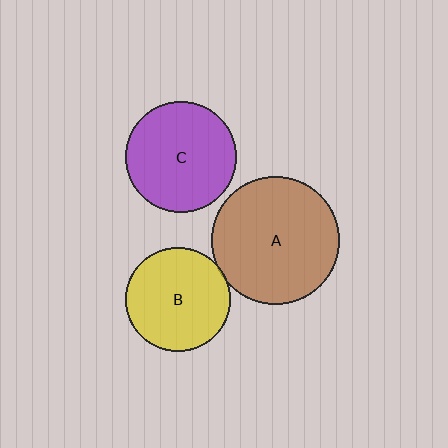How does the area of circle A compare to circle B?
Approximately 1.5 times.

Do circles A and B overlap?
Yes.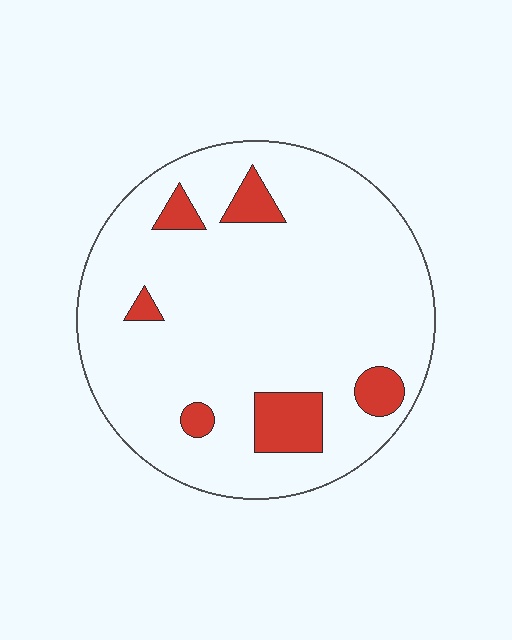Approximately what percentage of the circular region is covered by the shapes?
Approximately 10%.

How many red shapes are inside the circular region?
6.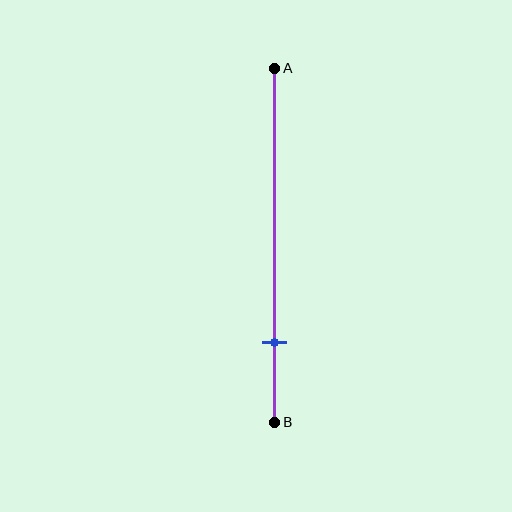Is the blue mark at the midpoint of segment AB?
No, the mark is at about 75% from A, not at the 50% midpoint.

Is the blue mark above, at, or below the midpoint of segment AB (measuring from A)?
The blue mark is below the midpoint of segment AB.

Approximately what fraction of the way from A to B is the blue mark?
The blue mark is approximately 75% of the way from A to B.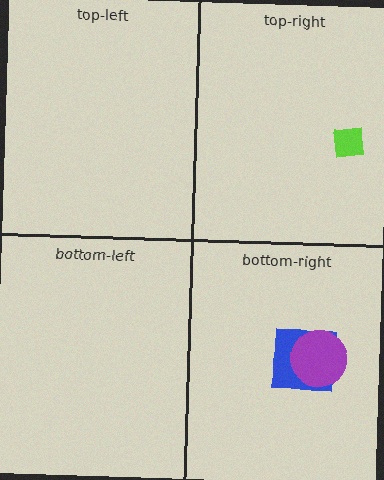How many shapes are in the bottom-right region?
2.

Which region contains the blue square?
The bottom-right region.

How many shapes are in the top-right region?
1.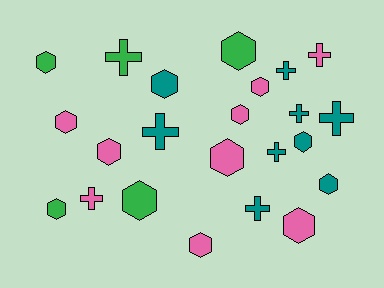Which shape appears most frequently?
Hexagon, with 14 objects.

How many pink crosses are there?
There are 2 pink crosses.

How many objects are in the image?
There are 23 objects.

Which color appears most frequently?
Teal, with 9 objects.